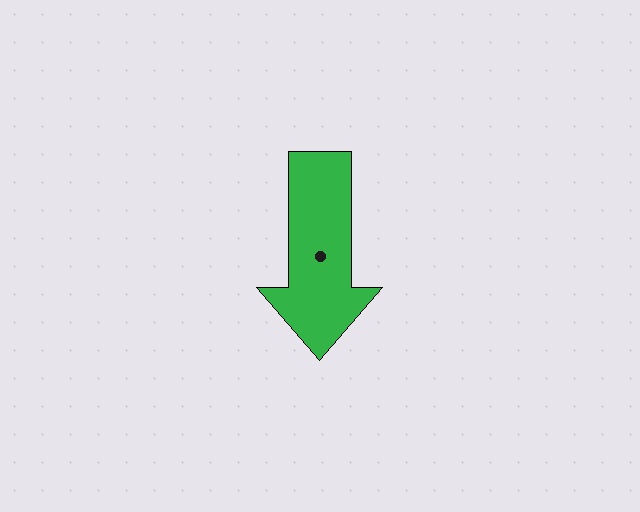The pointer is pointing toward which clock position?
Roughly 6 o'clock.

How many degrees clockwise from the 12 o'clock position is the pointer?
Approximately 180 degrees.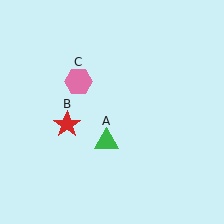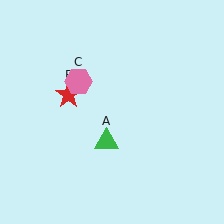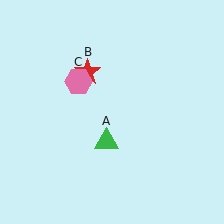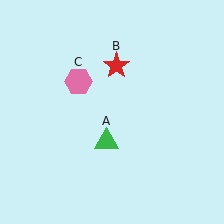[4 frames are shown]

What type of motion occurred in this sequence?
The red star (object B) rotated clockwise around the center of the scene.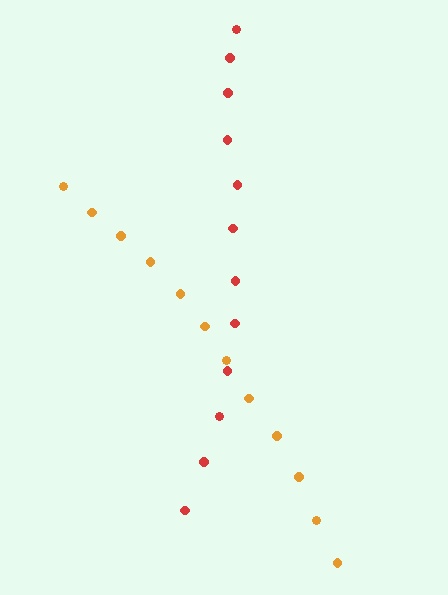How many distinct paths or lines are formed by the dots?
There are 2 distinct paths.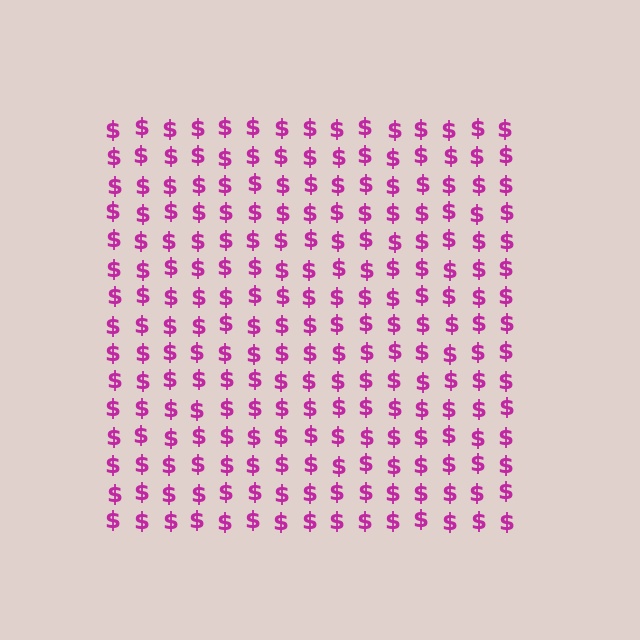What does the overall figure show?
The overall figure shows a square.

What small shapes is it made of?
It is made of small dollar signs.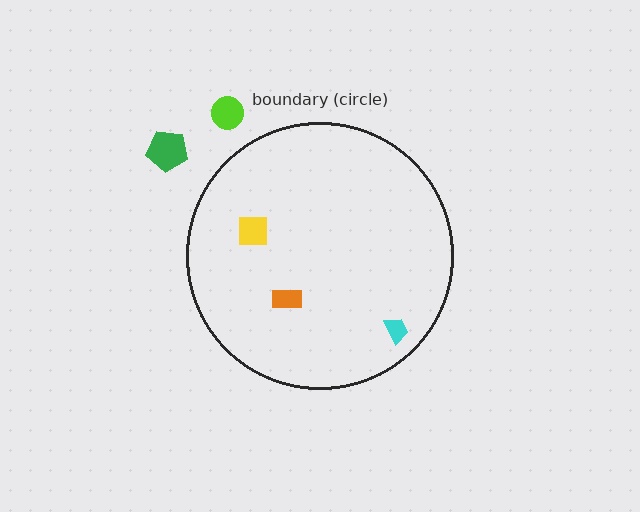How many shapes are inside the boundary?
3 inside, 2 outside.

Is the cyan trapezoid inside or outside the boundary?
Inside.